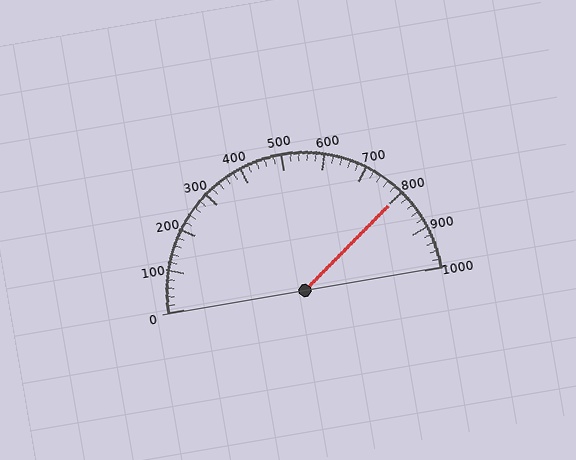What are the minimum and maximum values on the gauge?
The gauge ranges from 0 to 1000.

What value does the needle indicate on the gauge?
The needle indicates approximately 800.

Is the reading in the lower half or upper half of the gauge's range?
The reading is in the upper half of the range (0 to 1000).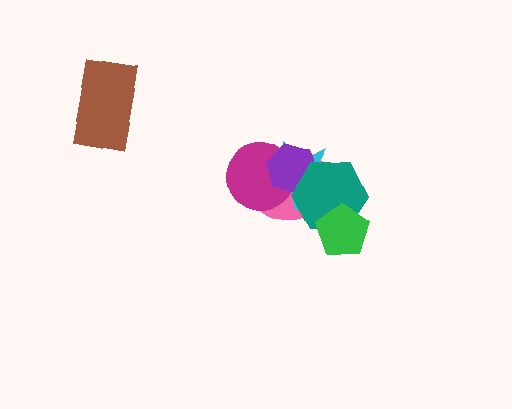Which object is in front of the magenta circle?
The purple hexagon is in front of the magenta circle.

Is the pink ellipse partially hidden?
Yes, it is partially covered by another shape.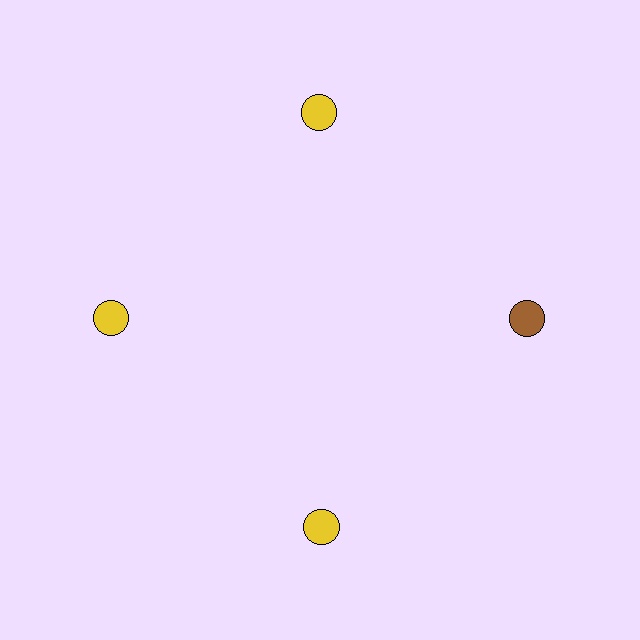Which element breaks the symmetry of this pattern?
The brown circle at roughly the 3 o'clock position breaks the symmetry. All other shapes are yellow circles.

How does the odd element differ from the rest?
It has a different color: brown instead of yellow.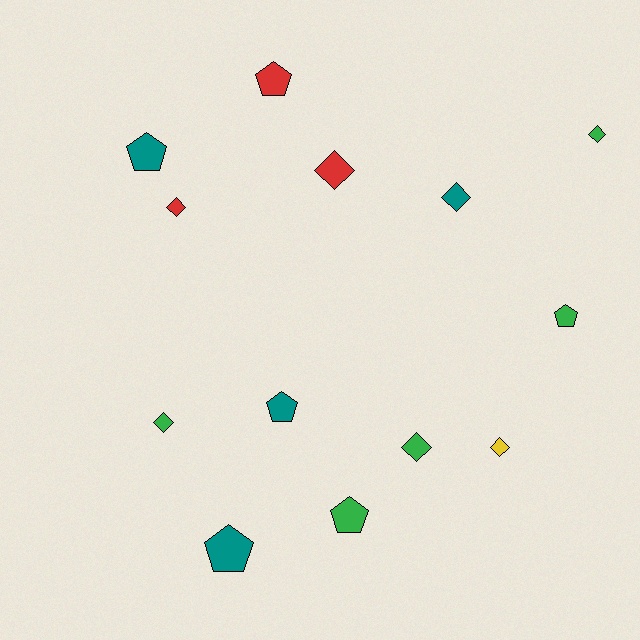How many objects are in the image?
There are 13 objects.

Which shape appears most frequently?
Diamond, with 7 objects.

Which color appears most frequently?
Green, with 5 objects.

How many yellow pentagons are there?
There are no yellow pentagons.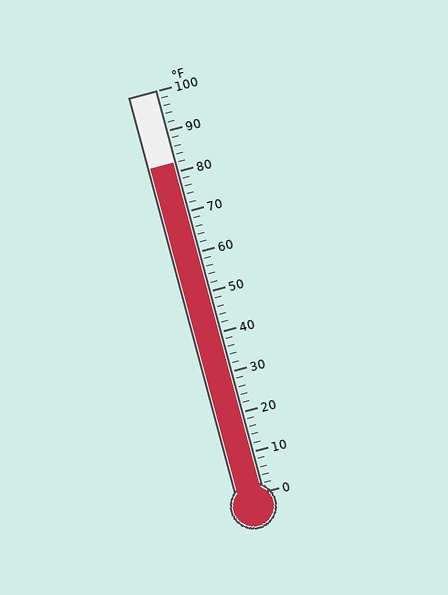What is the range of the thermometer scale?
The thermometer scale ranges from 0°F to 100°F.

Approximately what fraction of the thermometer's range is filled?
The thermometer is filled to approximately 80% of its range.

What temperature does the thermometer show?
The thermometer shows approximately 82°F.